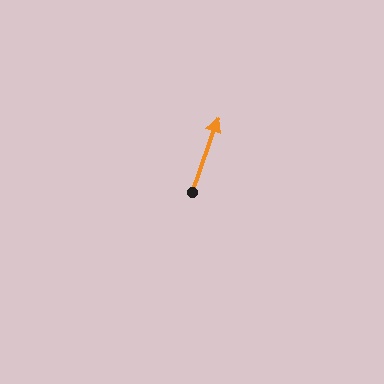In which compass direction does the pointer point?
North.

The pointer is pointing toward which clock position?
Roughly 1 o'clock.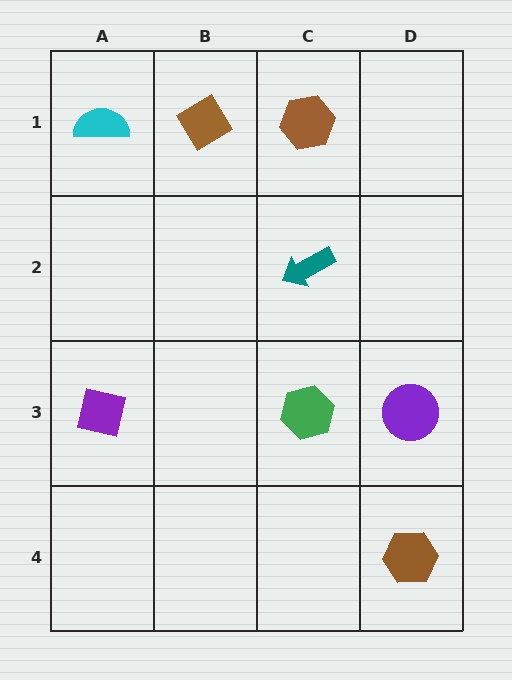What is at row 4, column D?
A brown hexagon.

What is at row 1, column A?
A cyan semicircle.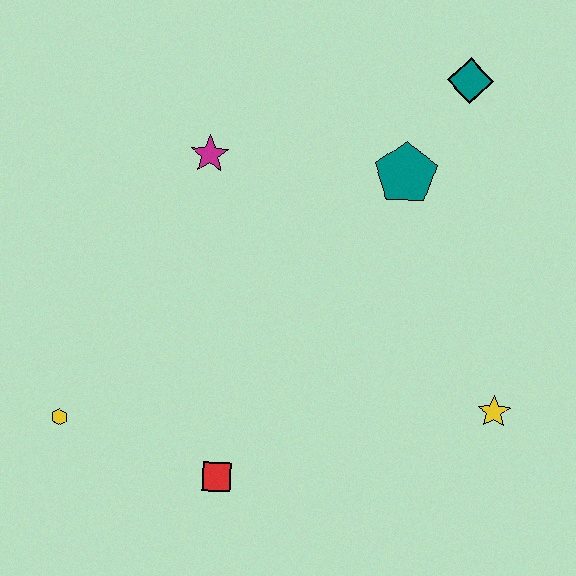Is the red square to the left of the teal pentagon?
Yes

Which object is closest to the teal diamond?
The teal pentagon is closest to the teal diamond.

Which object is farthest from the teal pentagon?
The yellow hexagon is farthest from the teal pentagon.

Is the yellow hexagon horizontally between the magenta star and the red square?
No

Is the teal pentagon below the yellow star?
No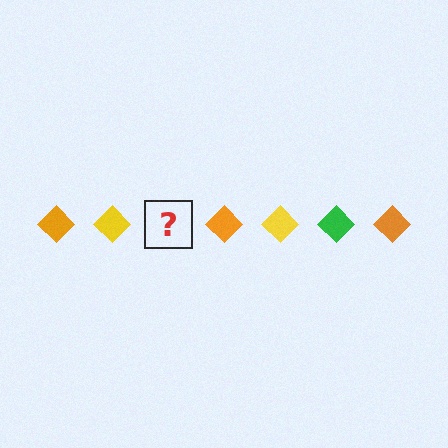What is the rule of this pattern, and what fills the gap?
The rule is that the pattern cycles through orange, yellow, green diamonds. The gap should be filled with a green diamond.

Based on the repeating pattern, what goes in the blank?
The blank should be a green diamond.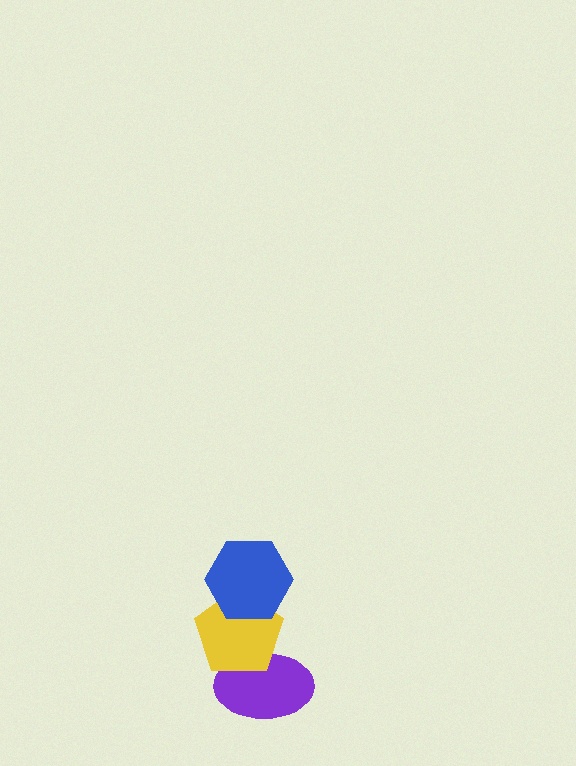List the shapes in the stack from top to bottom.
From top to bottom: the blue hexagon, the yellow pentagon, the purple ellipse.